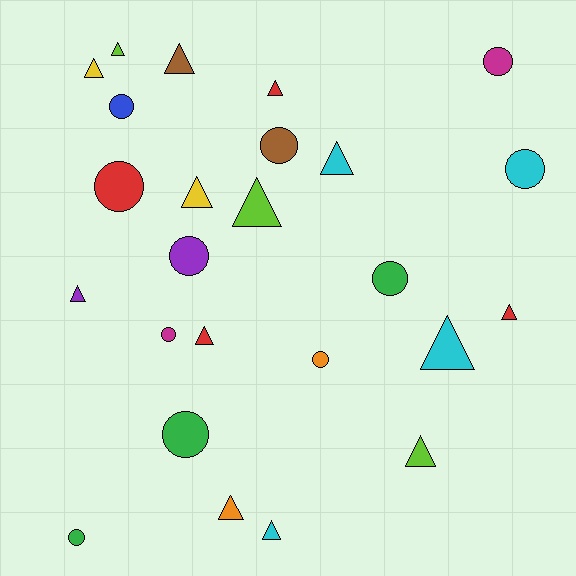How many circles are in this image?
There are 11 circles.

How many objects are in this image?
There are 25 objects.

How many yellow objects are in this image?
There are 2 yellow objects.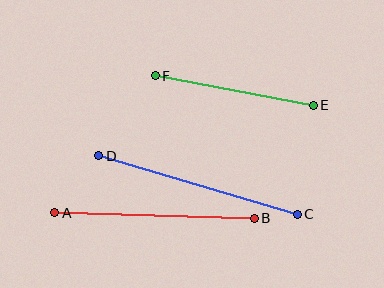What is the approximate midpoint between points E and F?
The midpoint is at approximately (234, 91) pixels.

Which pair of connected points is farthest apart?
Points C and D are farthest apart.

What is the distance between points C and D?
The distance is approximately 207 pixels.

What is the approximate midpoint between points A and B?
The midpoint is at approximately (155, 216) pixels.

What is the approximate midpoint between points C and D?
The midpoint is at approximately (198, 185) pixels.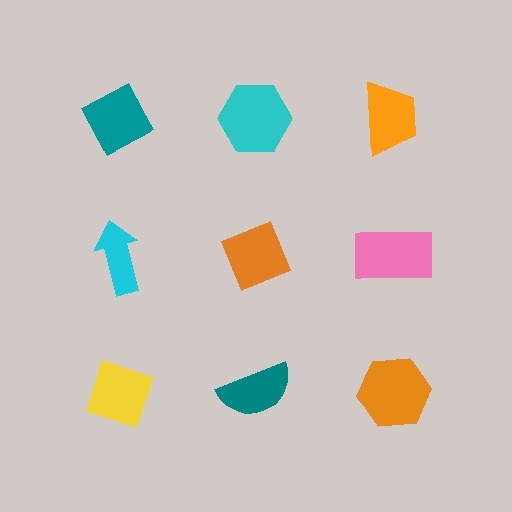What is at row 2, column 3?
A pink rectangle.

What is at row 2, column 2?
An orange diamond.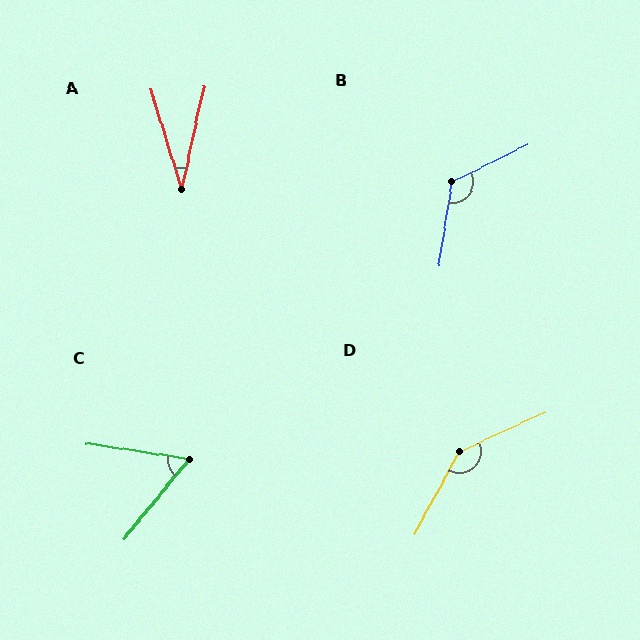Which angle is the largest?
D, at approximately 143 degrees.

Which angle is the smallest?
A, at approximately 30 degrees.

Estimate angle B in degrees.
Approximately 125 degrees.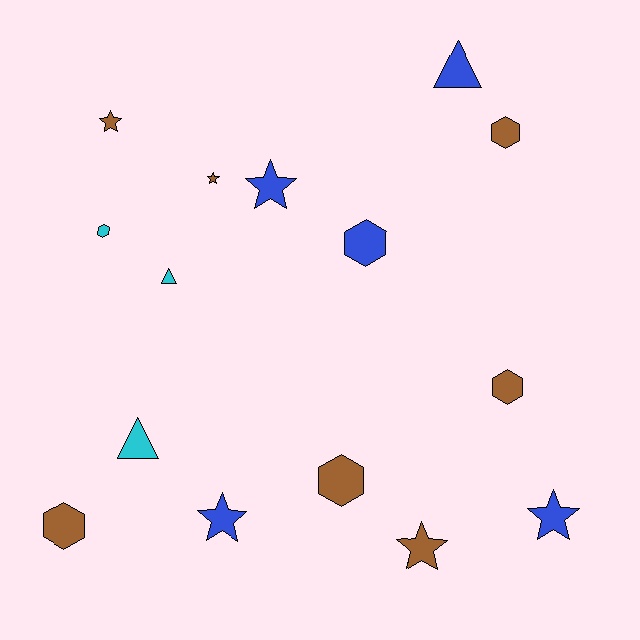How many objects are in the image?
There are 15 objects.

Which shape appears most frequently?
Hexagon, with 6 objects.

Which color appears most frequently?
Brown, with 7 objects.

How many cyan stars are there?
There are no cyan stars.